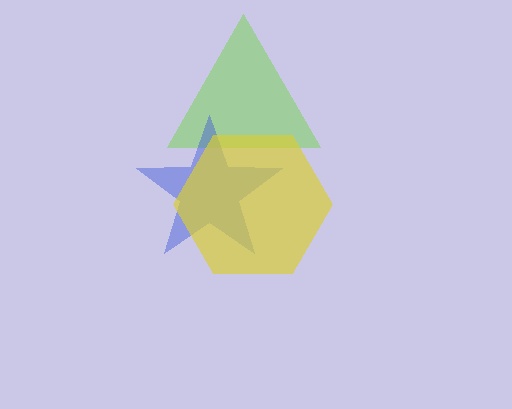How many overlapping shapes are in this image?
There are 3 overlapping shapes in the image.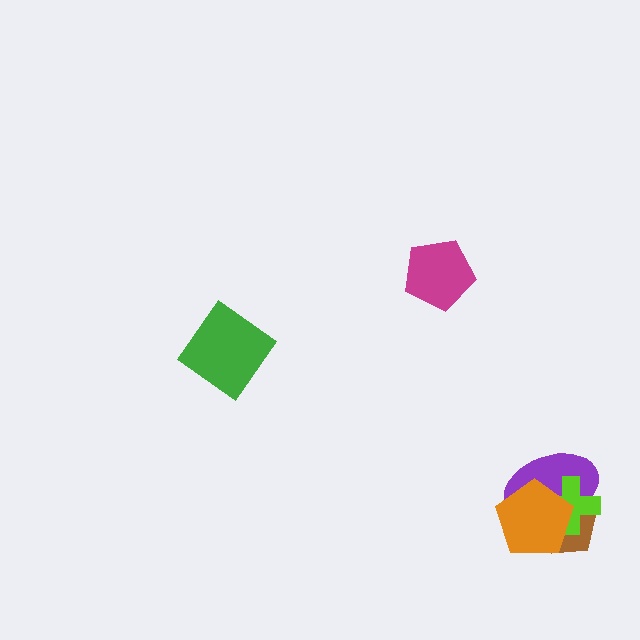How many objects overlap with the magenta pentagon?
0 objects overlap with the magenta pentagon.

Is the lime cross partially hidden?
Yes, it is partially covered by another shape.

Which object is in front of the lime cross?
The orange pentagon is in front of the lime cross.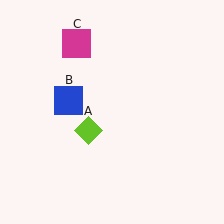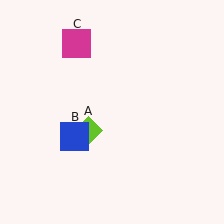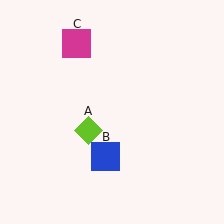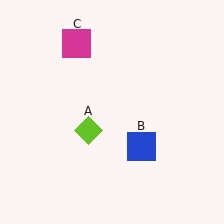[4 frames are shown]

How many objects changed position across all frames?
1 object changed position: blue square (object B).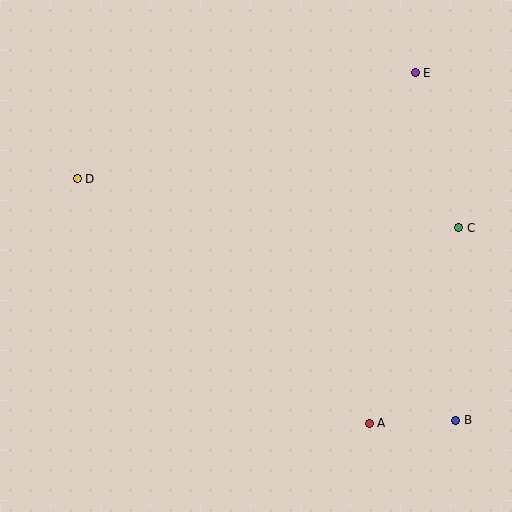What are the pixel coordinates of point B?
Point B is at (456, 420).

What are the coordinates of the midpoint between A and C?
The midpoint between A and C is at (414, 325).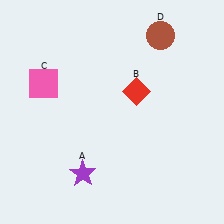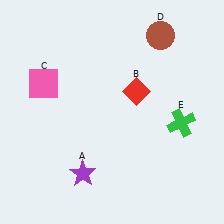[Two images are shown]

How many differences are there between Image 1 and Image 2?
There is 1 difference between the two images.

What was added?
A green cross (E) was added in Image 2.